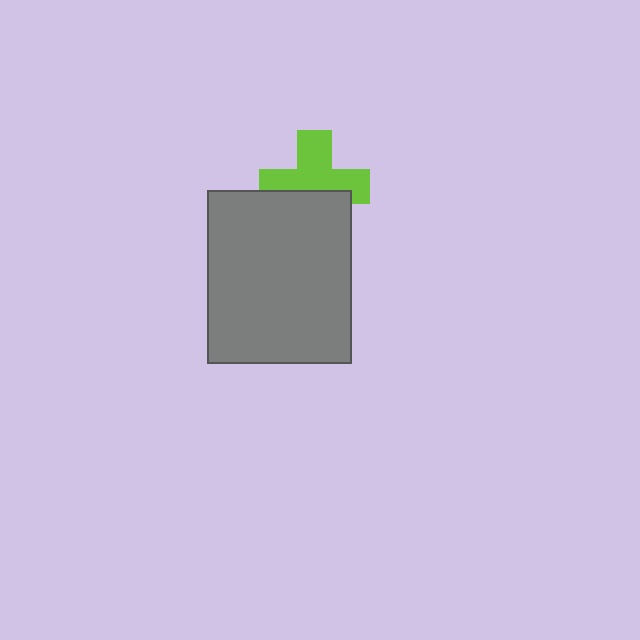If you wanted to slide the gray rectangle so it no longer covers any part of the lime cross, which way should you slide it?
Slide it down — that is the most direct way to separate the two shapes.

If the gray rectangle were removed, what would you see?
You would see the complete lime cross.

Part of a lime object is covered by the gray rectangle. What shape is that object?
It is a cross.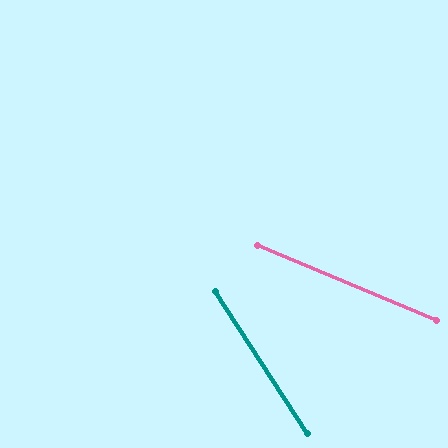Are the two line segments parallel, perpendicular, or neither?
Neither parallel nor perpendicular — they differ by about 35°.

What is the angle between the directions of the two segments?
Approximately 35 degrees.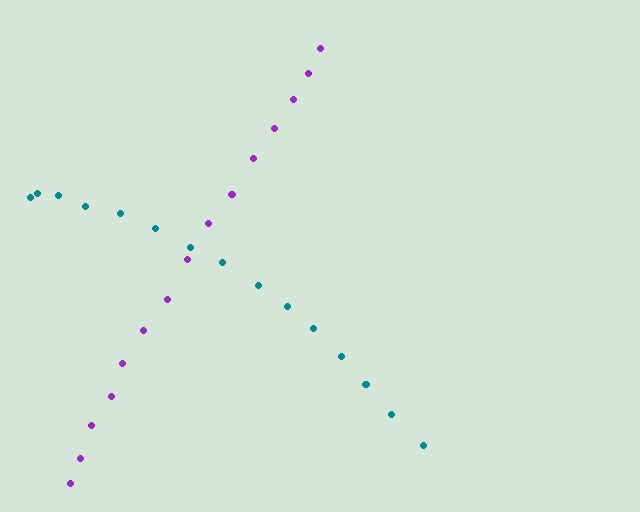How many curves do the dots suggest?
There are 2 distinct paths.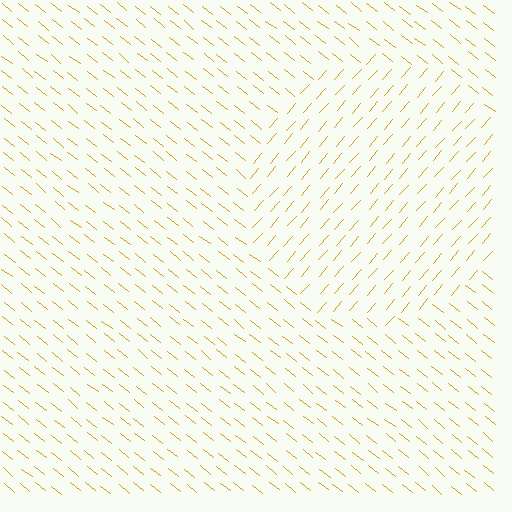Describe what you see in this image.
The image is filled with small orange line segments. A circle region in the image has lines oriented differently from the surrounding lines, creating a visible texture boundary.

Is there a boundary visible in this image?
Yes, there is a texture boundary formed by a change in line orientation.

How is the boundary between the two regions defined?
The boundary is defined purely by a change in line orientation (approximately 87 degrees difference). All lines are the same color and thickness.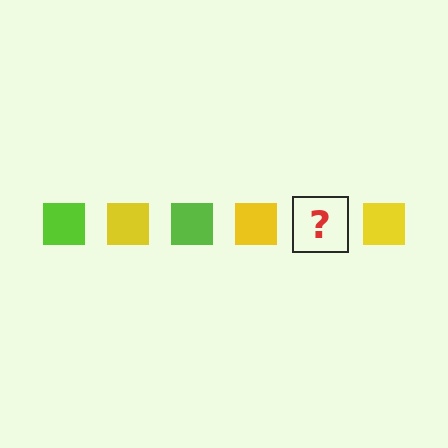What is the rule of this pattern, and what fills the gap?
The rule is that the pattern cycles through lime, yellow squares. The gap should be filled with a lime square.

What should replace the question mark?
The question mark should be replaced with a lime square.